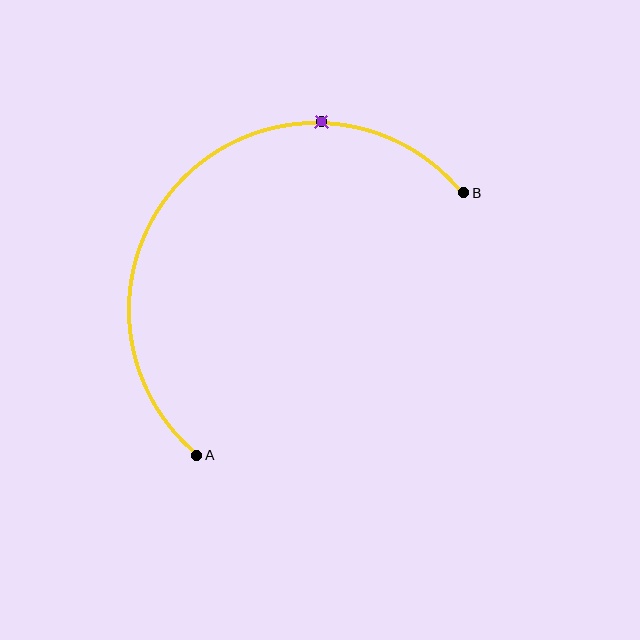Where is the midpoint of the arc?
The arc midpoint is the point on the curve farthest from the straight line joining A and B. It sits above and to the left of that line.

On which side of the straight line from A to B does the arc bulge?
The arc bulges above and to the left of the straight line connecting A and B.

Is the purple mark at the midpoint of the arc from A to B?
No. The purple mark lies on the arc but is closer to endpoint B. The arc midpoint would be at the point on the curve equidistant along the arc from both A and B.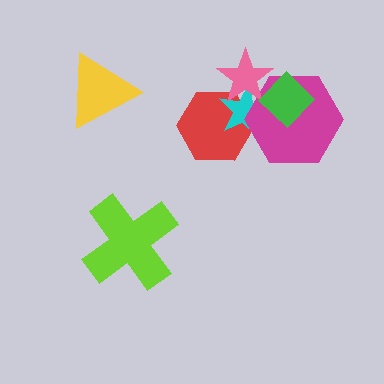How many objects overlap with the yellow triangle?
0 objects overlap with the yellow triangle.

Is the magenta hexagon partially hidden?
Yes, it is partially covered by another shape.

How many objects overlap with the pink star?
4 objects overlap with the pink star.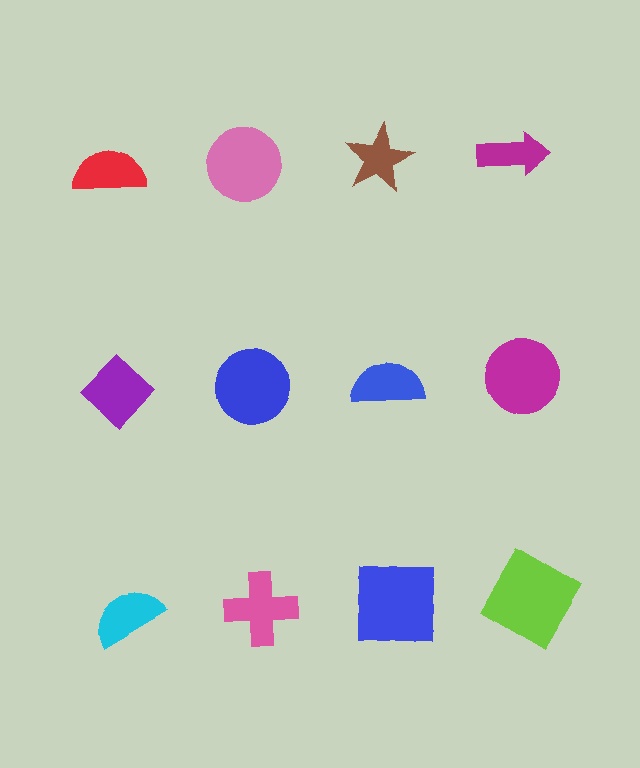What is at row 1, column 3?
A brown star.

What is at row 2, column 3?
A blue semicircle.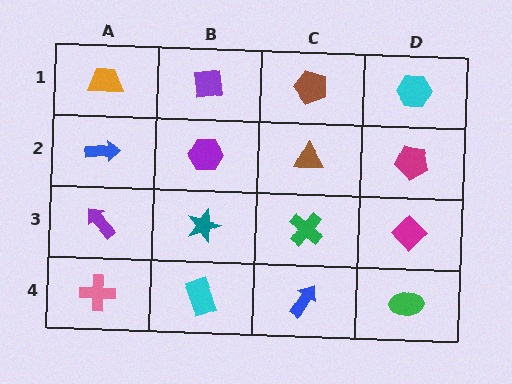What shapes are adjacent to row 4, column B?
A teal star (row 3, column B), a pink cross (row 4, column A), a blue arrow (row 4, column C).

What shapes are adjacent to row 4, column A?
A purple arrow (row 3, column A), a cyan rectangle (row 4, column B).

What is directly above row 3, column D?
A magenta pentagon.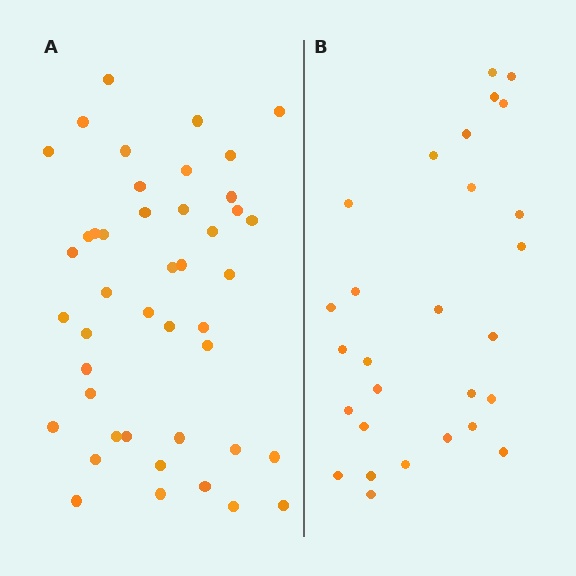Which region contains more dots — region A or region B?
Region A (the left region) has more dots.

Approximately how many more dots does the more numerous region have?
Region A has approximately 15 more dots than region B.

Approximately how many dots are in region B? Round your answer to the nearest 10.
About 30 dots. (The exact count is 28, which rounds to 30.)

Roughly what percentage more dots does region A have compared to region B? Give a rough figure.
About 55% more.